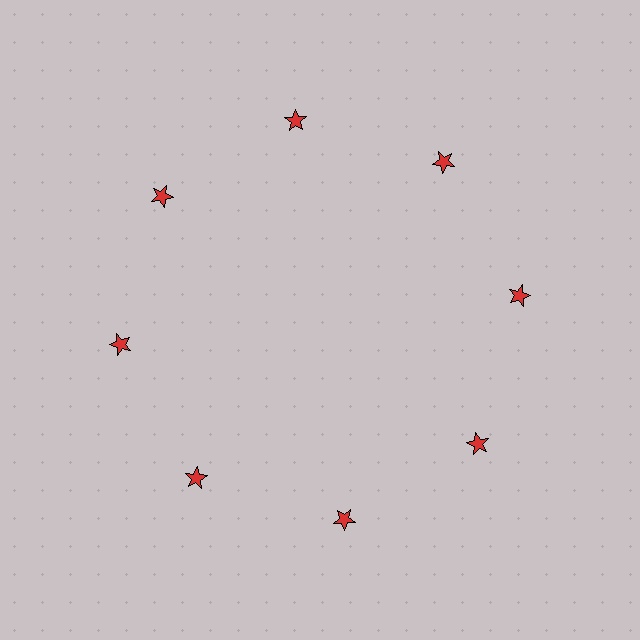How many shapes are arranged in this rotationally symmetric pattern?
There are 8 shapes, arranged in 8 groups of 1.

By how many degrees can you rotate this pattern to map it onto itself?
The pattern maps onto itself every 45 degrees of rotation.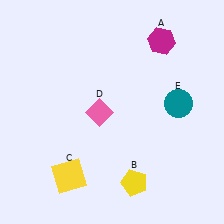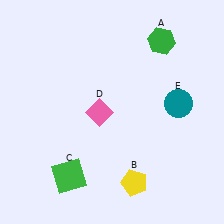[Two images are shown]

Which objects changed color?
A changed from magenta to green. C changed from yellow to green.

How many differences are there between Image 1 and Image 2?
There are 2 differences between the two images.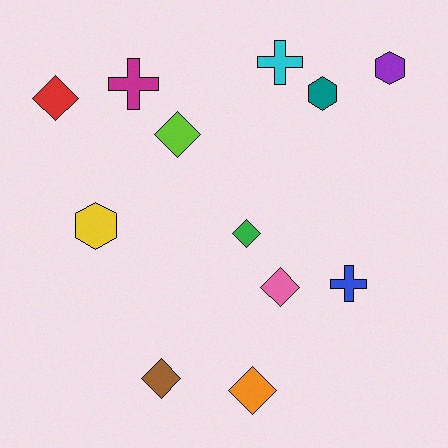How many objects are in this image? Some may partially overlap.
There are 12 objects.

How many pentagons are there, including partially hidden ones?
There are no pentagons.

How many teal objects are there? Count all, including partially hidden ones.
There is 1 teal object.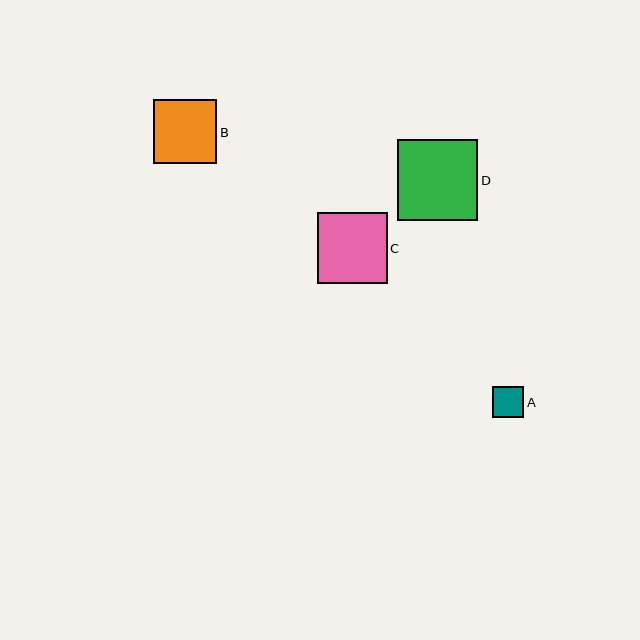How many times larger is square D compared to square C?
Square D is approximately 1.1 times the size of square C.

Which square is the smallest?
Square A is the smallest with a size of approximately 31 pixels.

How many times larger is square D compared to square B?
Square D is approximately 1.3 times the size of square B.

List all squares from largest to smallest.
From largest to smallest: D, C, B, A.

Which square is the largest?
Square D is the largest with a size of approximately 81 pixels.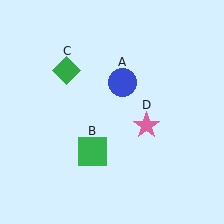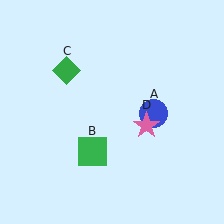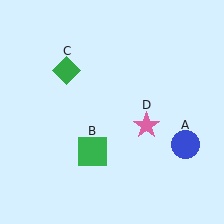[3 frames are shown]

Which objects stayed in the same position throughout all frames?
Green square (object B) and green diamond (object C) and pink star (object D) remained stationary.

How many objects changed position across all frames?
1 object changed position: blue circle (object A).